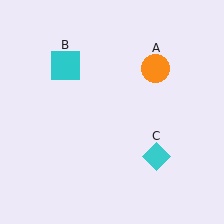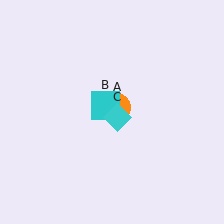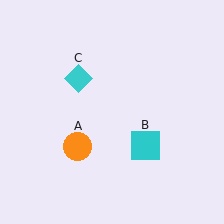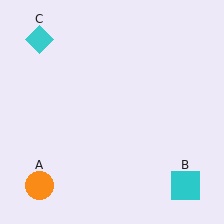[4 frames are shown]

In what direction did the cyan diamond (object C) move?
The cyan diamond (object C) moved up and to the left.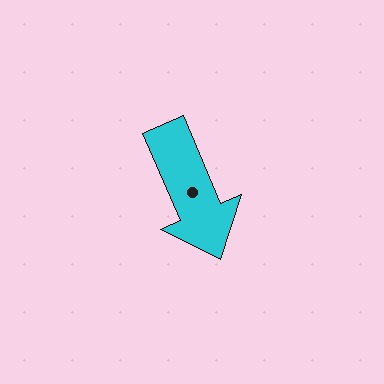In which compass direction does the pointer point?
Southeast.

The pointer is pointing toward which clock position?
Roughly 5 o'clock.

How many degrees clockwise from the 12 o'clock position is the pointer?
Approximately 157 degrees.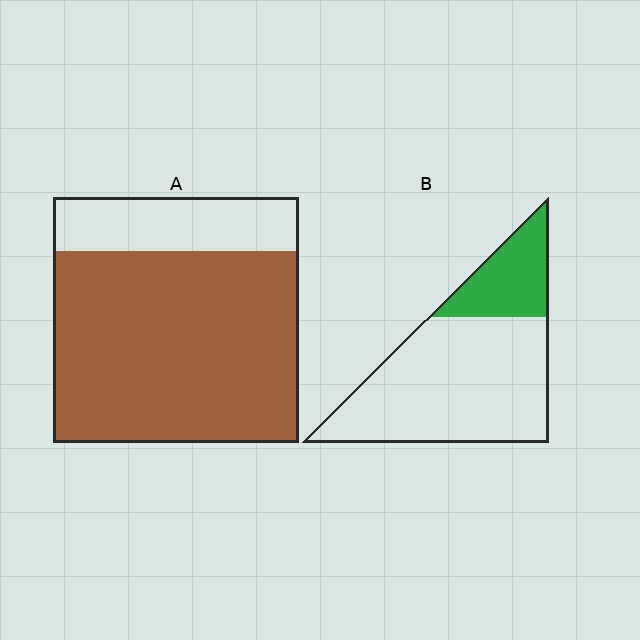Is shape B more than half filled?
No.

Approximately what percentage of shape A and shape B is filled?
A is approximately 80% and B is approximately 25%.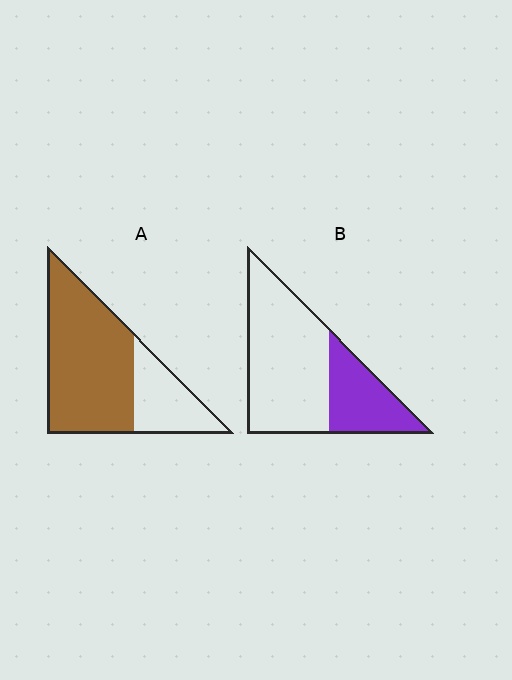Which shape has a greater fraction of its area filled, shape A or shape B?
Shape A.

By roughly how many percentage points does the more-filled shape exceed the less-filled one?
By roughly 40 percentage points (A over B).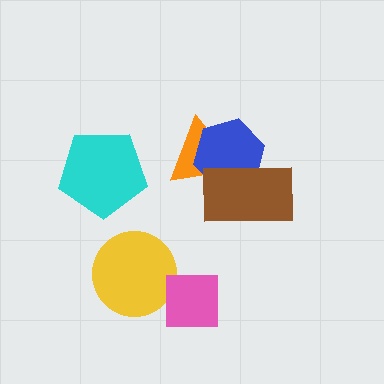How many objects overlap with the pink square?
0 objects overlap with the pink square.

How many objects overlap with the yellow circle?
0 objects overlap with the yellow circle.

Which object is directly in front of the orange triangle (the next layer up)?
The blue hexagon is directly in front of the orange triangle.